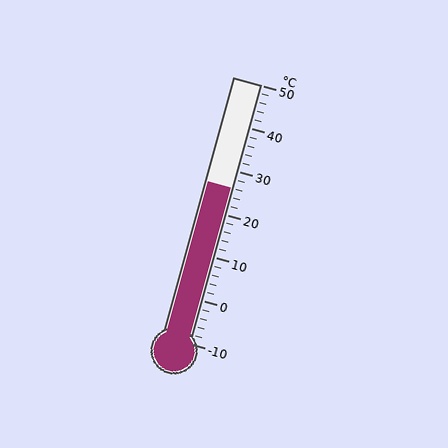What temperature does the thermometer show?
The thermometer shows approximately 26°C.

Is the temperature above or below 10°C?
The temperature is above 10°C.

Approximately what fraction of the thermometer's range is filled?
The thermometer is filled to approximately 60% of its range.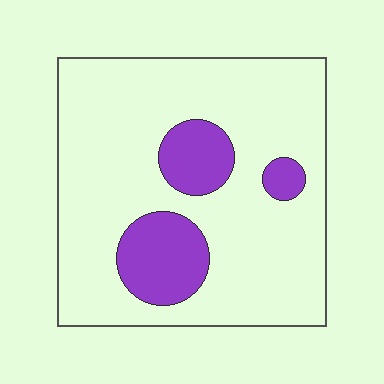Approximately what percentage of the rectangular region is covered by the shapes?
Approximately 20%.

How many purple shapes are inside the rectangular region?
3.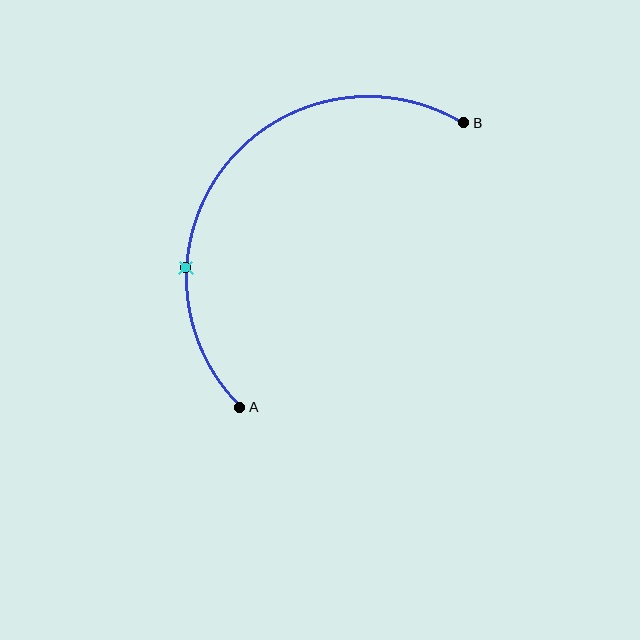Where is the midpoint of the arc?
The arc midpoint is the point on the curve farthest from the straight line joining A and B. It sits above and to the left of that line.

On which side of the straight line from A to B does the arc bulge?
The arc bulges above and to the left of the straight line connecting A and B.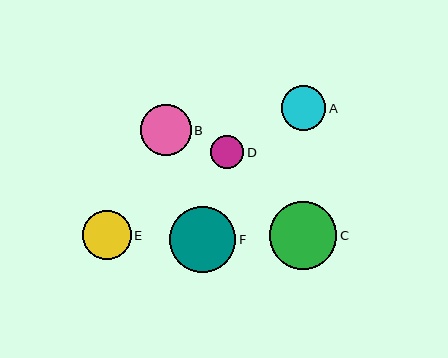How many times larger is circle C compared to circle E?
Circle C is approximately 1.4 times the size of circle E.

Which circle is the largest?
Circle C is the largest with a size of approximately 67 pixels.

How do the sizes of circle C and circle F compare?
Circle C and circle F are approximately the same size.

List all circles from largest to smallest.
From largest to smallest: C, F, B, E, A, D.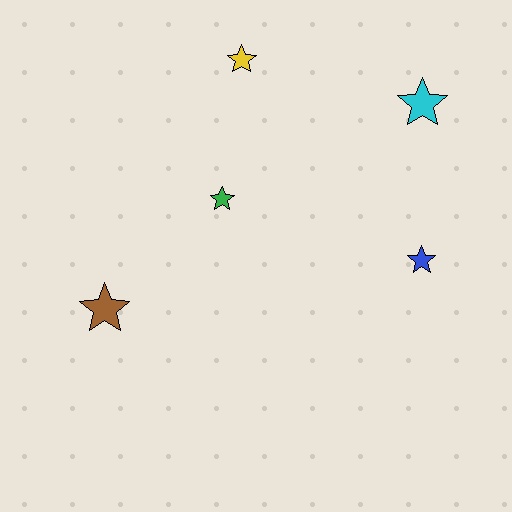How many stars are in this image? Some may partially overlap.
There are 5 stars.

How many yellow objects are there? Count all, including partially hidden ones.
There is 1 yellow object.